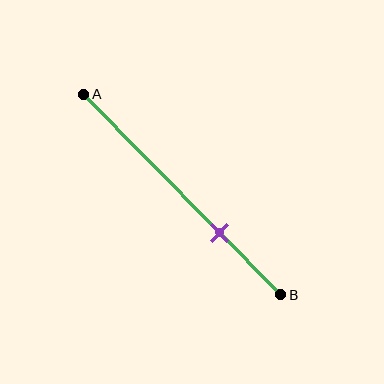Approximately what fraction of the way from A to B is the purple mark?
The purple mark is approximately 70% of the way from A to B.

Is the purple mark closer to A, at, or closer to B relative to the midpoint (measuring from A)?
The purple mark is closer to point B than the midpoint of segment AB.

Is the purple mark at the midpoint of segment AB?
No, the mark is at about 70% from A, not at the 50% midpoint.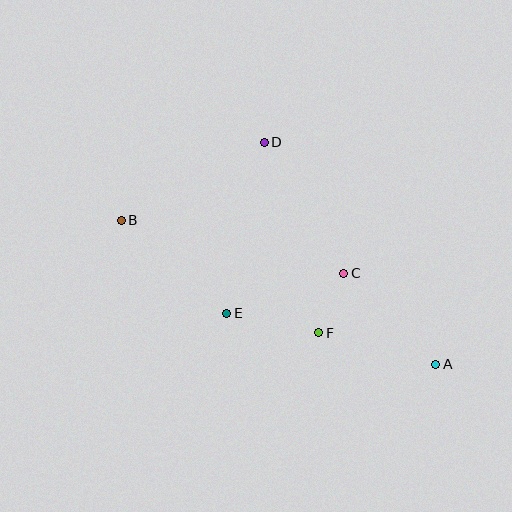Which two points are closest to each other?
Points C and F are closest to each other.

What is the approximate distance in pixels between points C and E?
The distance between C and E is approximately 124 pixels.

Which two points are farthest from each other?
Points A and B are farthest from each other.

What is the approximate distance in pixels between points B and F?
The distance between B and F is approximately 227 pixels.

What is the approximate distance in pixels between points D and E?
The distance between D and E is approximately 175 pixels.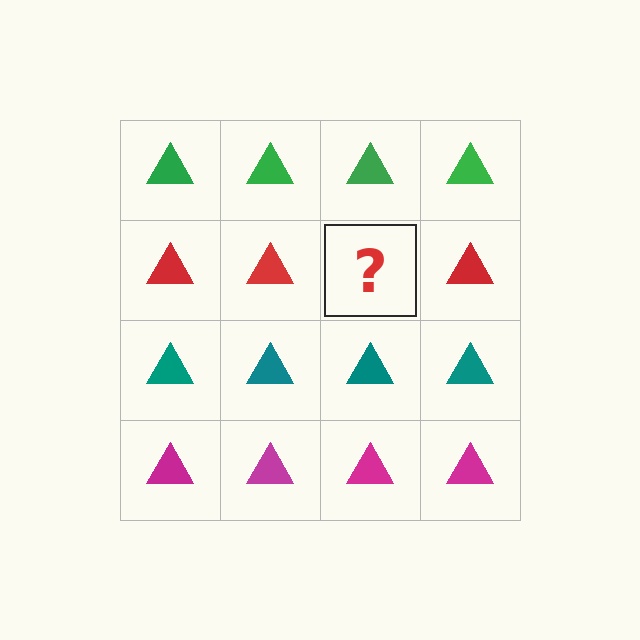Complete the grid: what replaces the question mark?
The question mark should be replaced with a red triangle.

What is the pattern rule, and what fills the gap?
The rule is that each row has a consistent color. The gap should be filled with a red triangle.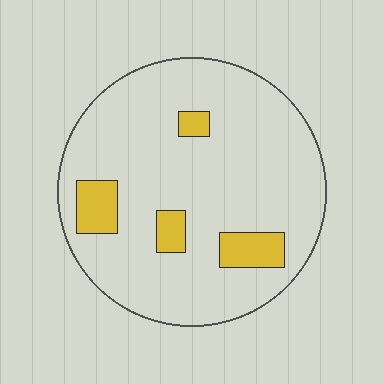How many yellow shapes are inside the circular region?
4.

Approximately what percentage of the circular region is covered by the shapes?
Approximately 10%.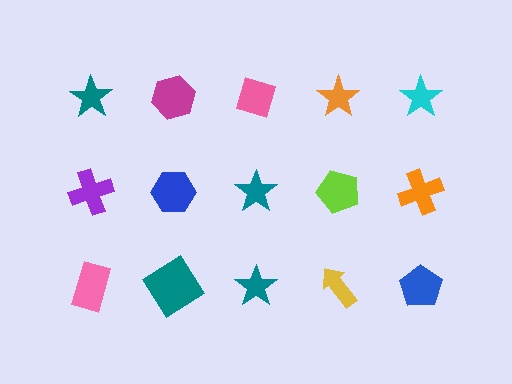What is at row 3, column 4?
A yellow arrow.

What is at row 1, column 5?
A cyan star.